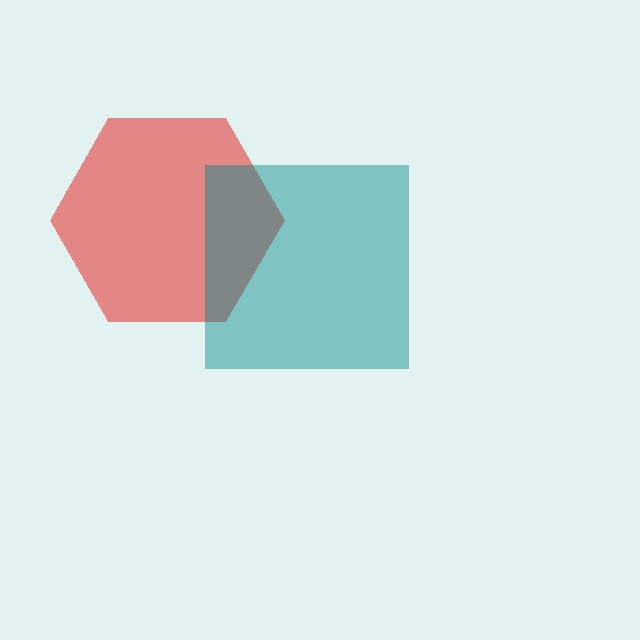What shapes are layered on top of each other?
The layered shapes are: a red hexagon, a teal square.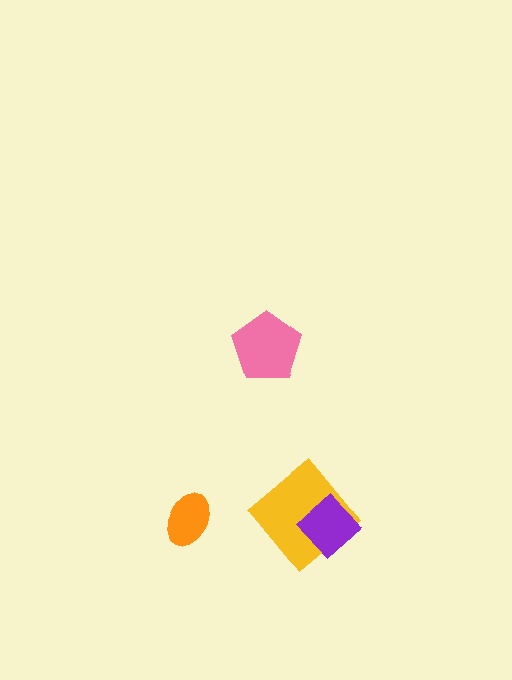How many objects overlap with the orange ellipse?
0 objects overlap with the orange ellipse.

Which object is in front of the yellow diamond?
The purple diamond is in front of the yellow diamond.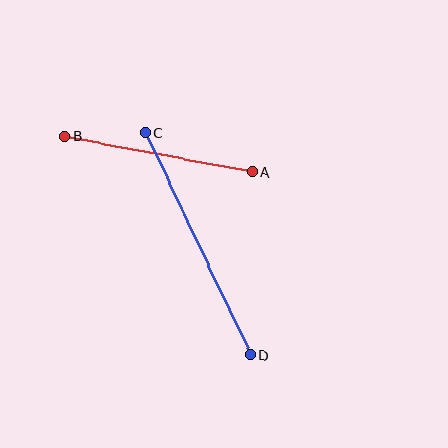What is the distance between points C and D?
The distance is approximately 246 pixels.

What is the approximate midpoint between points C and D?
The midpoint is at approximately (198, 244) pixels.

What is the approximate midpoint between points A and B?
The midpoint is at approximately (158, 154) pixels.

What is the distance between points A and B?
The distance is approximately 190 pixels.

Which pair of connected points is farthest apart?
Points C and D are farthest apart.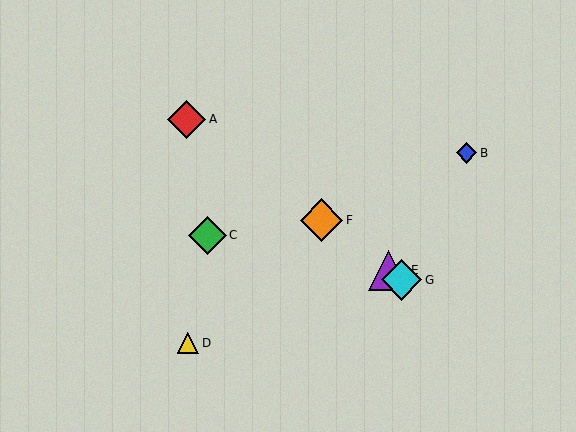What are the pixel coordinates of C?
Object C is at (208, 235).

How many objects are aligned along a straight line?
4 objects (A, E, F, G) are aligned along a straight line.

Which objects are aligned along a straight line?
Objects A, E, F, G are aligned along a straight line.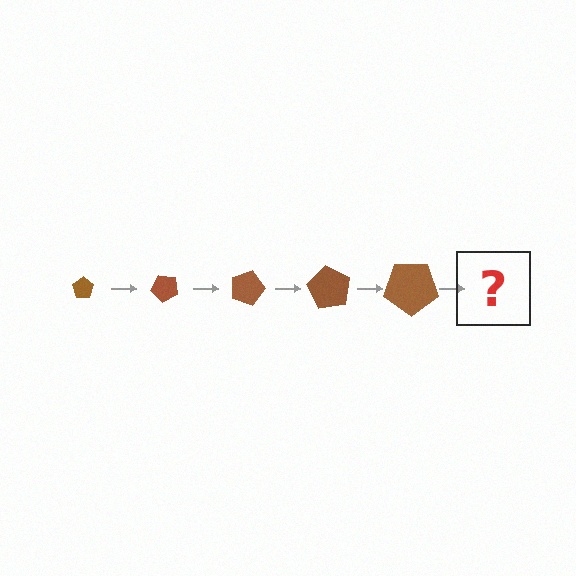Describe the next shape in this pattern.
It should be a pentagon, larger than the previous one and rotated 225 degrees from the start.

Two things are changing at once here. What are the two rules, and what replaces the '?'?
The two rules are that the pentagon grows larger each step and it rotates 45 degrees each step. The '?' should be a pentagon, larger than the previous one and rotated 225 degrees from the start.